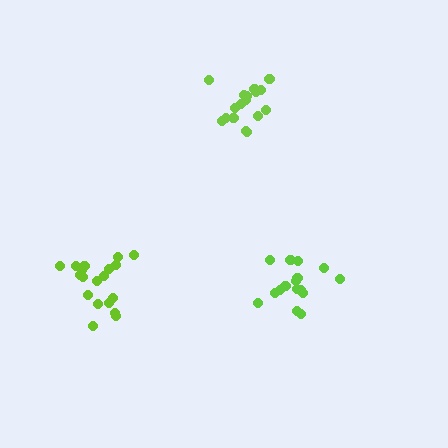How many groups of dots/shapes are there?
There are 3 groups.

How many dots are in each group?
Group 1: 16 dots, Group 2: 20 dots, Group 3: 17 dots (53 total).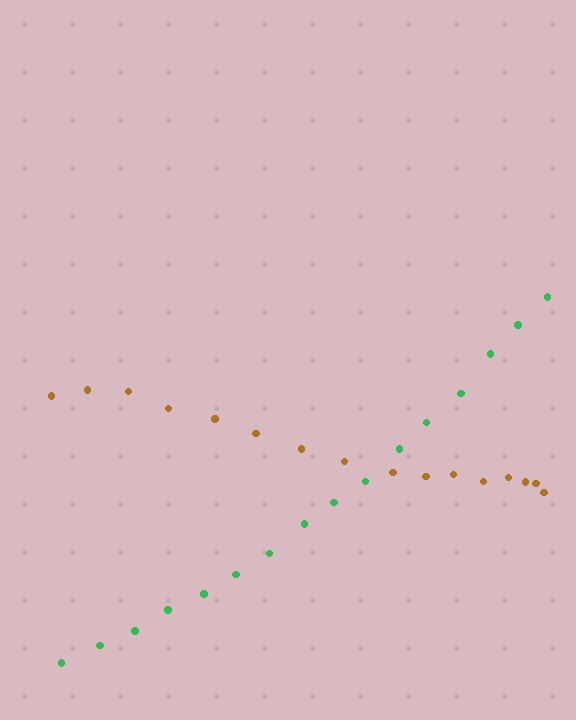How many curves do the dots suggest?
There are 2 distinct paths.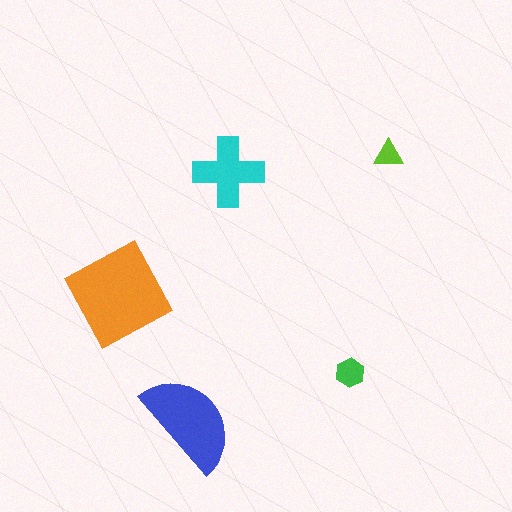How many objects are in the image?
There are 5 objects in the image.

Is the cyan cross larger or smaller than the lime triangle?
Larger.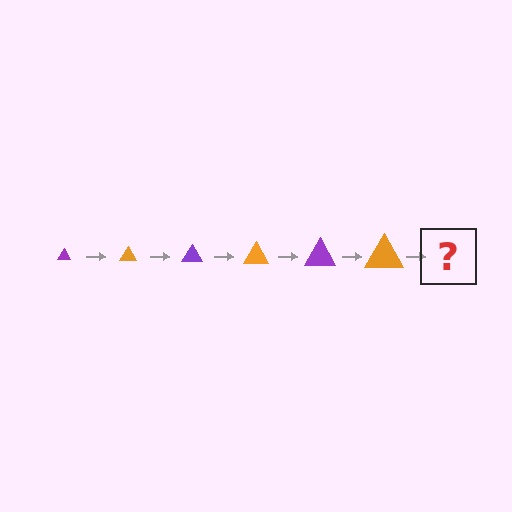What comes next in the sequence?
The next element should be a purple triangle, larger than the previous one.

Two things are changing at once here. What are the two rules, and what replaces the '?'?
The two rules are that the triangle grows larger each step and the color cycles through purple and orange. The '?' should be a purple triangle, larger than the previous one.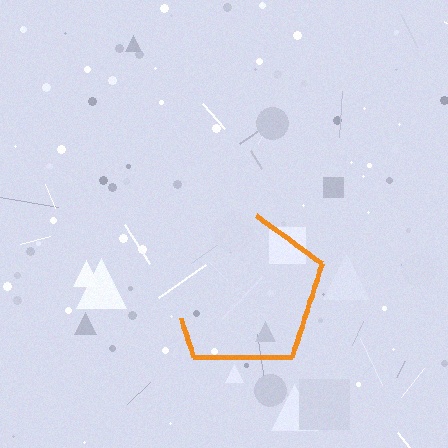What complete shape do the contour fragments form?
The contour fragments form a pentagon.